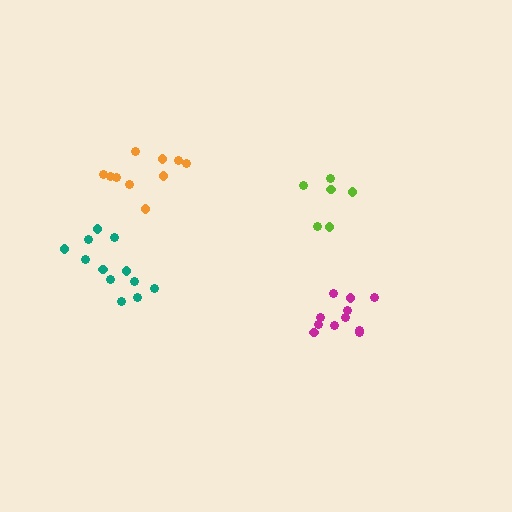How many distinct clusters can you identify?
There are 4 distinct clusters.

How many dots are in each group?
Group 1: 11 dots, Group 2: 6 dots, Group 3: 12 dots, Group 4: 10 dots (39 total).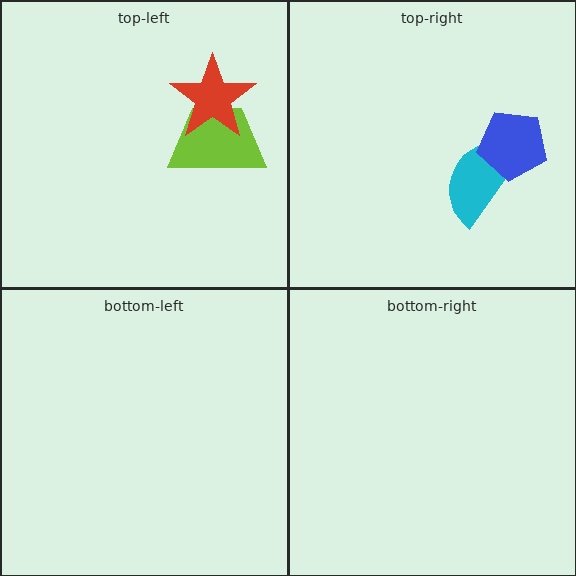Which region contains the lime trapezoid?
The top-left region.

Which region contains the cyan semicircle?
The top-right region.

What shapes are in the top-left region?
The lime trapezoid, the red star.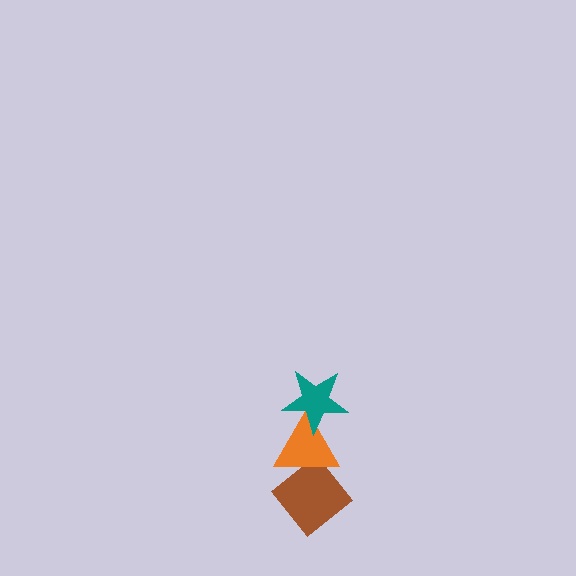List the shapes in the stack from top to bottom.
From top to bottom: the teal star, the orange triangle, the brown diamond.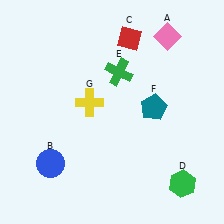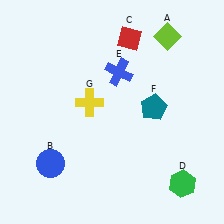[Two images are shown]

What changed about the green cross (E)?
In Image 1, E is green. In Image 2, it changed to blue.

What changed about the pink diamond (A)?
In Image 1, A is pink. In Image 2, it changed to lime.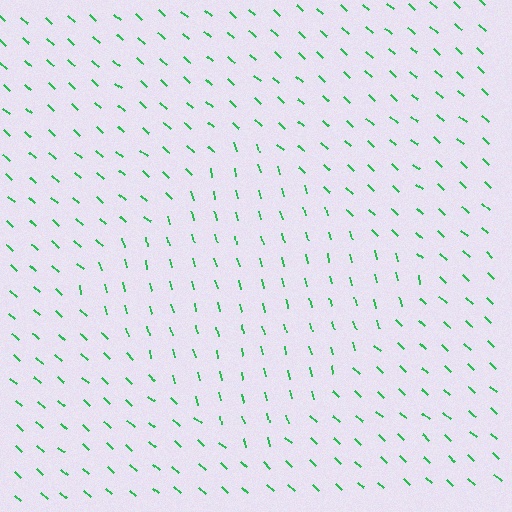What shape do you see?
I see a diamond.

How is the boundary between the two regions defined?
The boundary is defined purely by a change in line orientation (approximately 34 degrees difference). All lines are the same color and thickness.